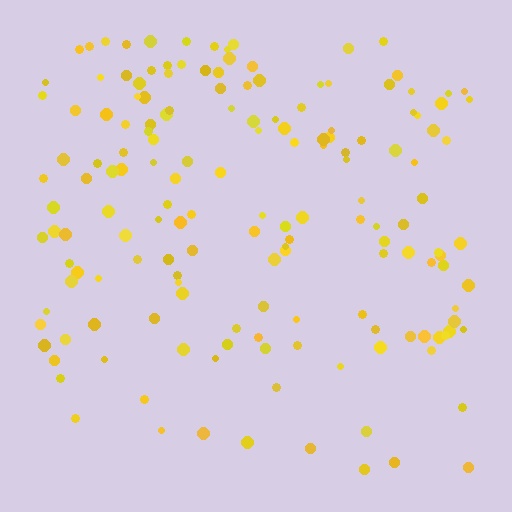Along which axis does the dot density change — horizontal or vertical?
Vertical.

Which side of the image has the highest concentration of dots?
The top.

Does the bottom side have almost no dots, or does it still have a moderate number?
Still a moderate number, just noticeably fewer than the top.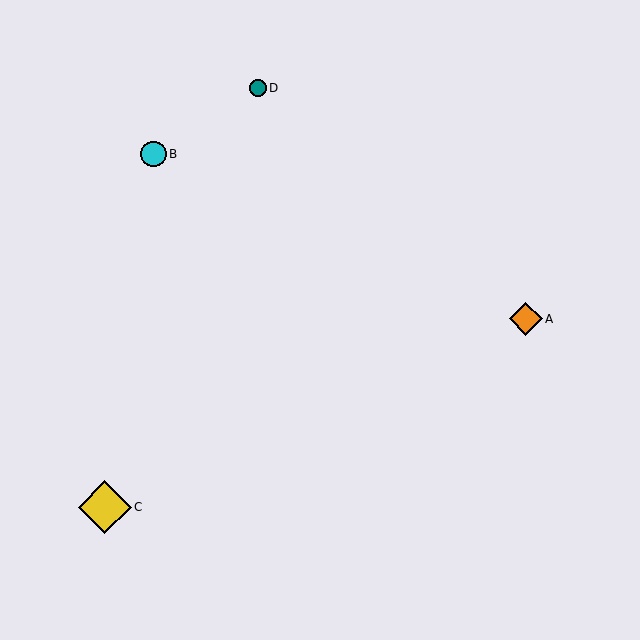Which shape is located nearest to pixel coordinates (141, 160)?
The cyan circle (labeled B) at (154, 154) is nearest to that location.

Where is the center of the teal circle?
The center of the teal circle is at (258, 88).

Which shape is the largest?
The yellow diamond (labeled C) is the largest.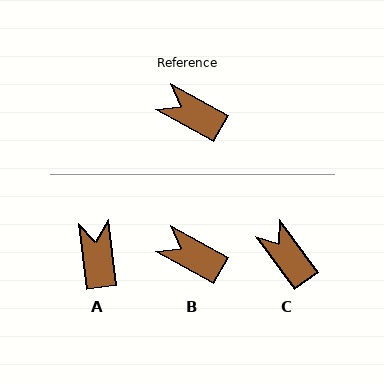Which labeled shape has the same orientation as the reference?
B.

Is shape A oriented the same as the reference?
No, it is off by about 54 degrees.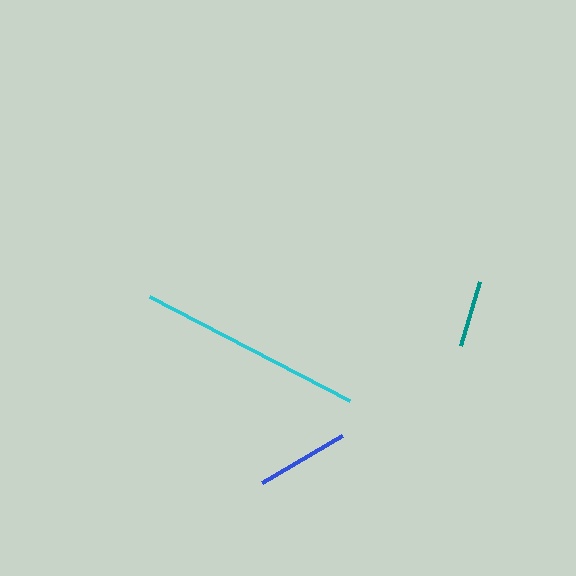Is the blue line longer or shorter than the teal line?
The blue line is longer than the teal line.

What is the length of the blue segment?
The blue segment is approximately 93 pixels long.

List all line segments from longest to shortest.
From longest to shortest: cyan, blue, teal.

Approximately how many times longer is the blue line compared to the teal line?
The blue line is approximately 1.4 times the length of the teal line.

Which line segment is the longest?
The cyan line is the longest at approximately 226 pixels.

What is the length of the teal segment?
The teal segment is approximately 67 pixels long.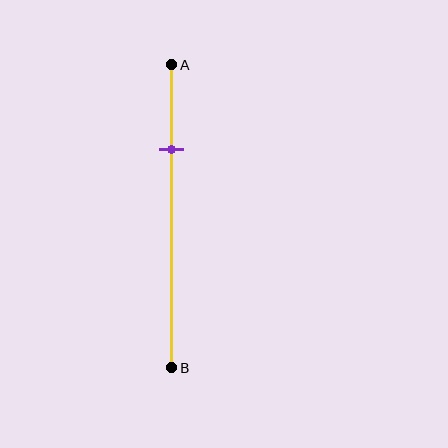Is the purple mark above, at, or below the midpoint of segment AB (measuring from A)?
The purple mark is above the midpoint of segment AB.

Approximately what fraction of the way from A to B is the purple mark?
The purple mark is approximately 30% of the way from A to B.